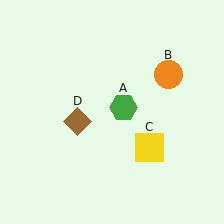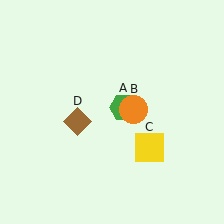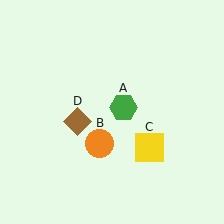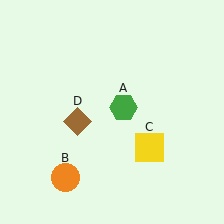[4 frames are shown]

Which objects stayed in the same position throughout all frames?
Green hexagon (object A) and yellow square (object C) and brown diamond (object D) remained stationary.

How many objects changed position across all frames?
1 object changed position: orange circle (object B).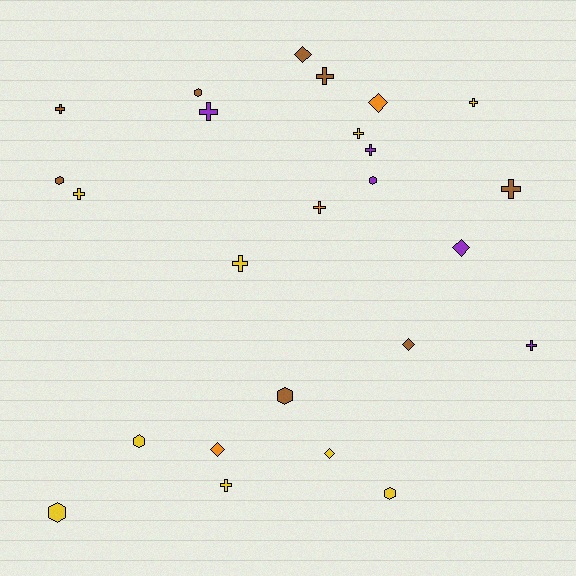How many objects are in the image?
There are 25 objects.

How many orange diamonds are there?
There are 2 orange diamonds.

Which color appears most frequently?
Yellow, with 9 objects.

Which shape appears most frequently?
Cross, with 12 objects.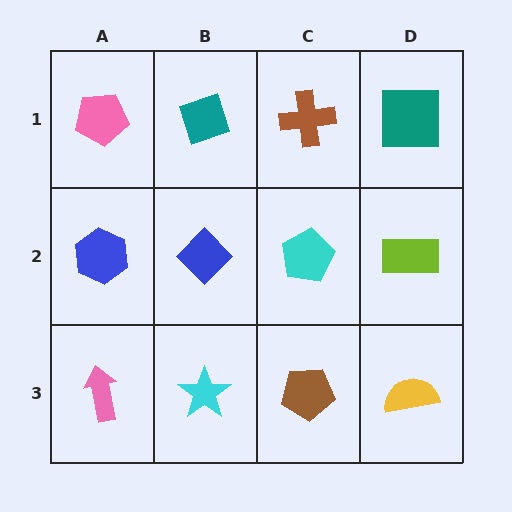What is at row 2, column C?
A cyan pentagon.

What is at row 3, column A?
A pink arrow.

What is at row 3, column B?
A cyan star.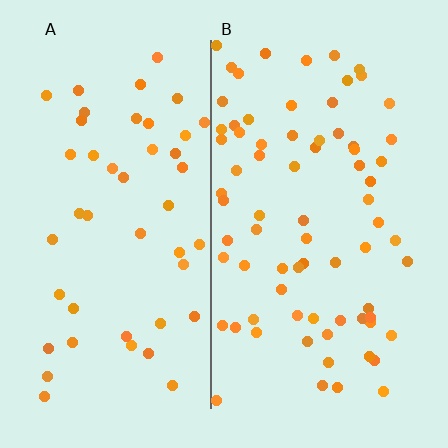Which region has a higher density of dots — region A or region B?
B (the right).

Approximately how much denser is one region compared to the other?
Approximately 1.6× — region B over region A.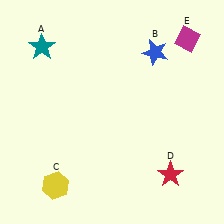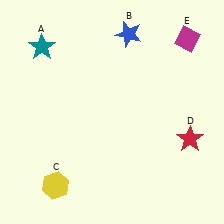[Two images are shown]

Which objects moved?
The objects that moved are: the blue star (B), the red star (D).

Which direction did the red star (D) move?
The red star (D) moved up.